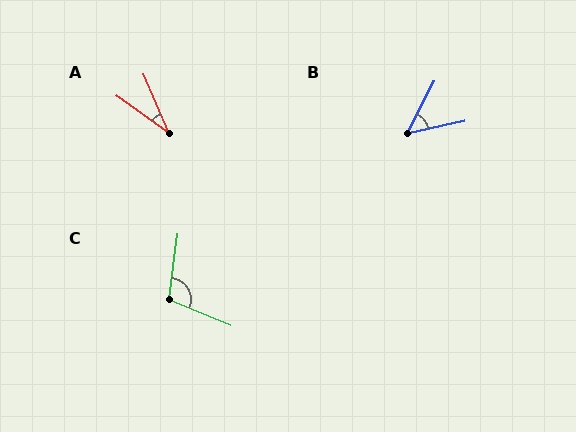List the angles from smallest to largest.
A (31°), B (51°), C (105°).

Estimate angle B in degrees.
Approximately 51 degrees.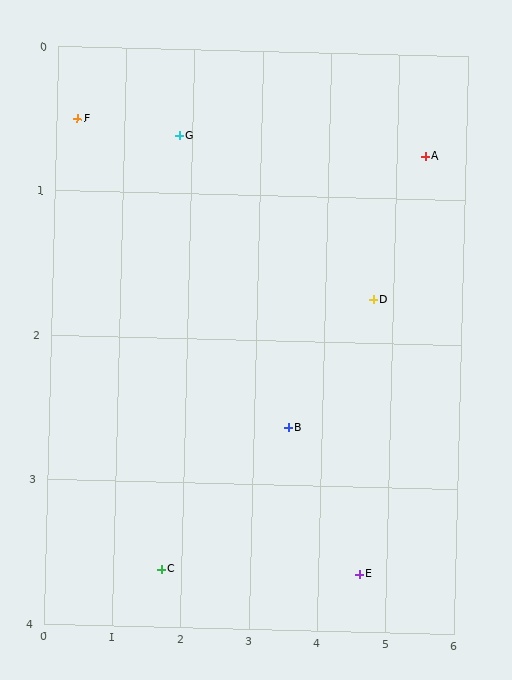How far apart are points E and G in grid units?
Points E and G are about 4.1 grid units apart.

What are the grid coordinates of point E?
Point E is at approximately (4.6, 3.6).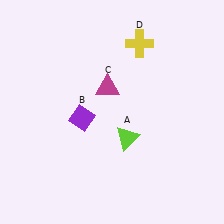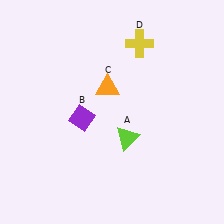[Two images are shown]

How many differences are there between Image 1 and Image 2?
There is 1 difference between the two images.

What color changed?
The triangle (C) changed from magenta in Image 1 to orange in Image 2.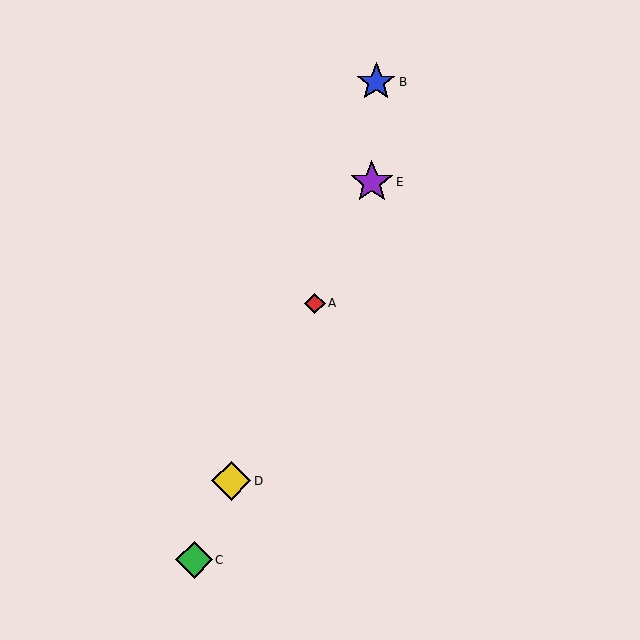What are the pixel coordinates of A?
Object A is at (315, 303).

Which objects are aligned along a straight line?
Objects A, C, D, E are aligned along a straight line.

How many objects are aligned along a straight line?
4 objects (A, C, D, E) are aligned along a straight line.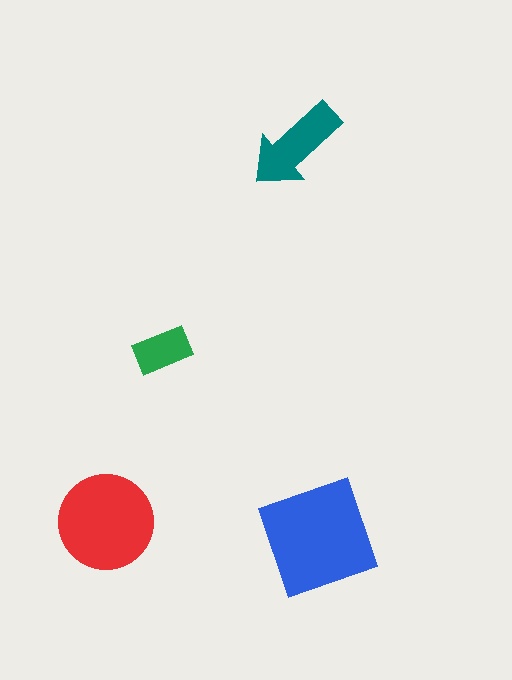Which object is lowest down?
The blue square is bottommost.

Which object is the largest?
The blue square.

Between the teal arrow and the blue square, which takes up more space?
The blue square.